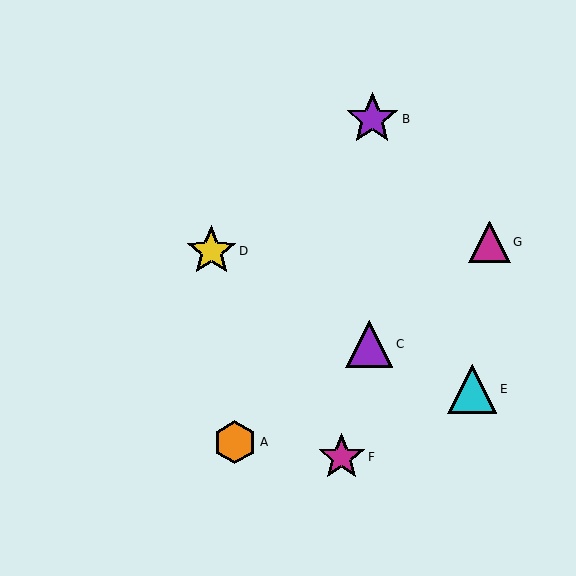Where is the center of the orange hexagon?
The center of the orange hexagon is at (235, 442).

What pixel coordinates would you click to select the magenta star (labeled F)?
Click at (342, 457) to select the magenta star F.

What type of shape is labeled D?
Shape D is a yellow star.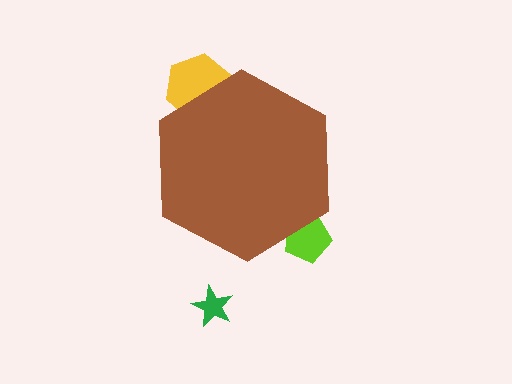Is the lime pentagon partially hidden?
Yes, the lime pentagon is partially hidden behind the brown hexagon.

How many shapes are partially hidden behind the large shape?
2 shapes are partially hidden.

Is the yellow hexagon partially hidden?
Yes, the yellow hexagon is partially hidden behind the brown hexagon.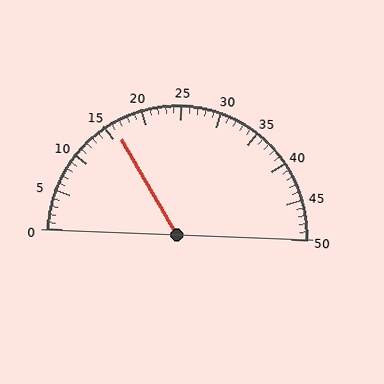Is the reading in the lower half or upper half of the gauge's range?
The reading is in the lower half of the range (0 to 50).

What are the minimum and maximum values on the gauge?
The gauge ranges from 0 to 50.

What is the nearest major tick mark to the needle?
The nearest major tick mark is 15.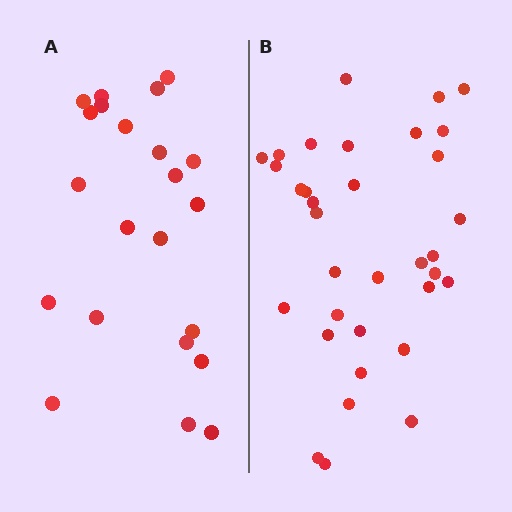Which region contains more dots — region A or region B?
Region B (the right region) has more dots.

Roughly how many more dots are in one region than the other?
Region B has roughly 12 or so more dots than region A.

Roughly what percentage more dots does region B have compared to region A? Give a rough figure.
About 55% more.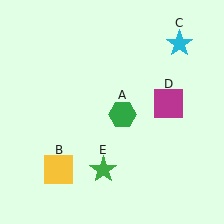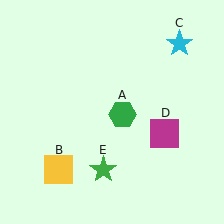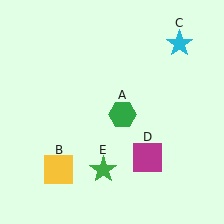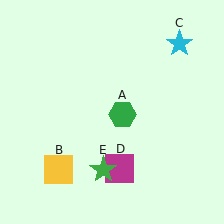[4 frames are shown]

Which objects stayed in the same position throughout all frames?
Green hexagon (object A) and yellow square (object B) and cyan star (object C) and green star (object E) remained stationary.